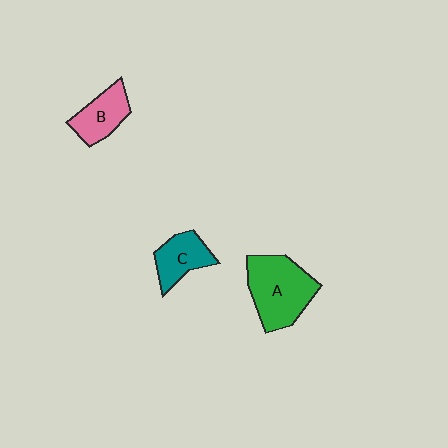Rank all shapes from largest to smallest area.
From largest to smallest: A (green), B (pink), C (teal).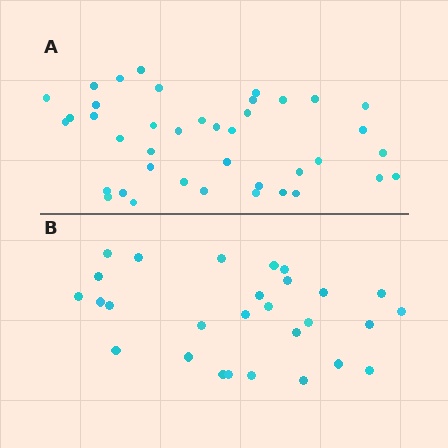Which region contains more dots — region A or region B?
Region A (the top region) has more dots.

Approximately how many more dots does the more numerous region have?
Region A has roughly 12 or so more dots than region B.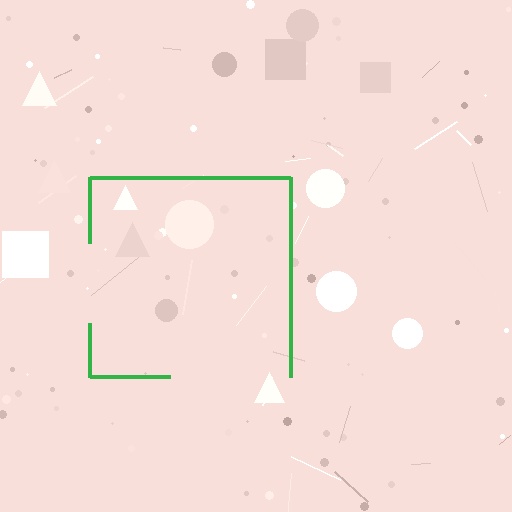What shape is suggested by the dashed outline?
The dashed outline suggests a square.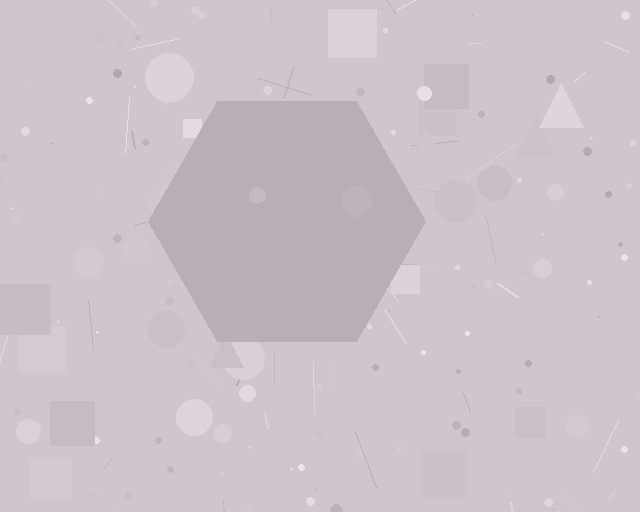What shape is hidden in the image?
A hexagon is hidden in the image.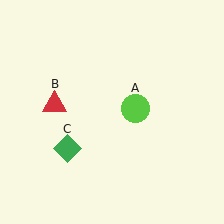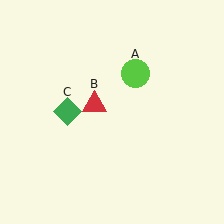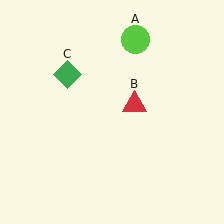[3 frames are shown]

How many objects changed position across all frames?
3 objects changed position: lime circle (object A), red triangle (object B), green diamond (object C).